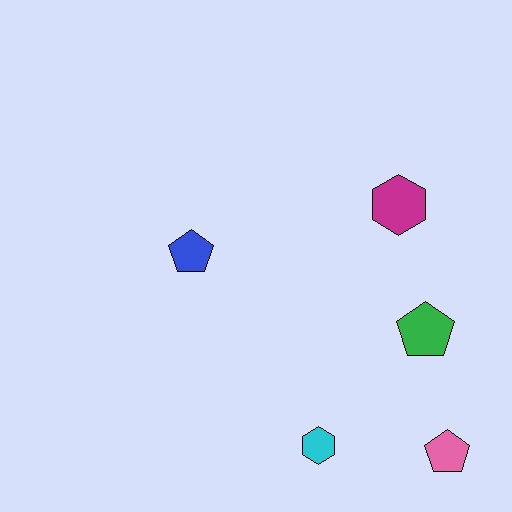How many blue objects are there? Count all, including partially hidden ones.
There is 1 blue object.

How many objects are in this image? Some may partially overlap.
There are 5 objects.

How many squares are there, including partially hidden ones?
There are no squares.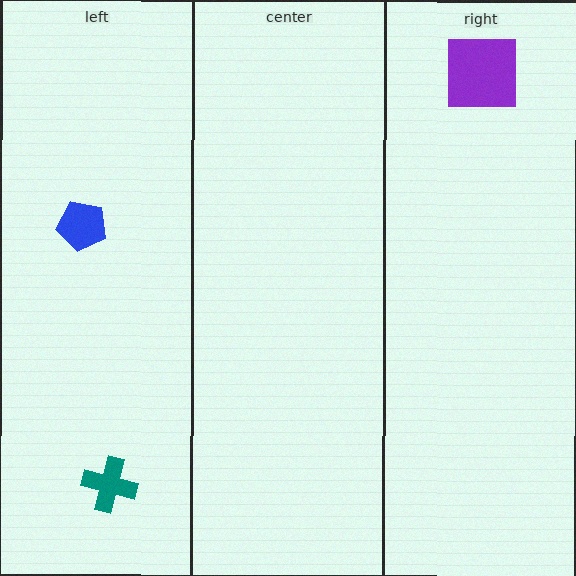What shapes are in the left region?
The blue pentagon, the teal cross.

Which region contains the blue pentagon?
The left region.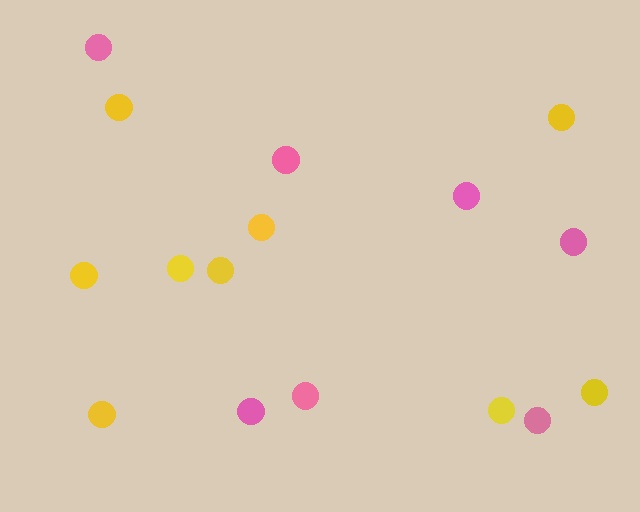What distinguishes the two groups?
There are 2 groups: one group of pink circles (7) and one group of yellow circles (9).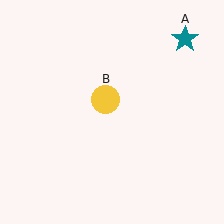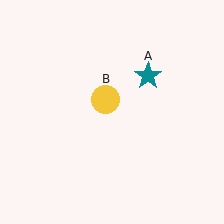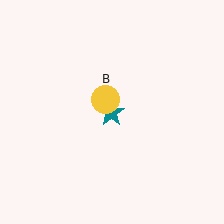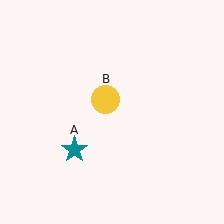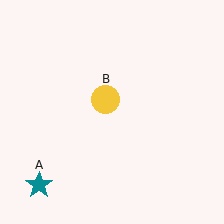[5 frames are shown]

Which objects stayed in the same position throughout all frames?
Yellow circle (object B) remained stationary.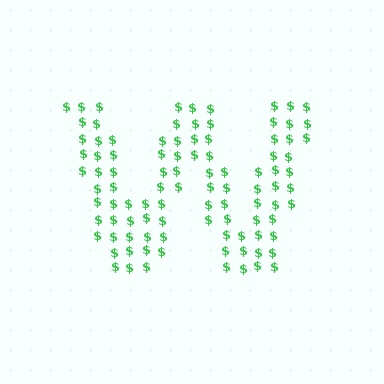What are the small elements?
The small elements are dollar signs.